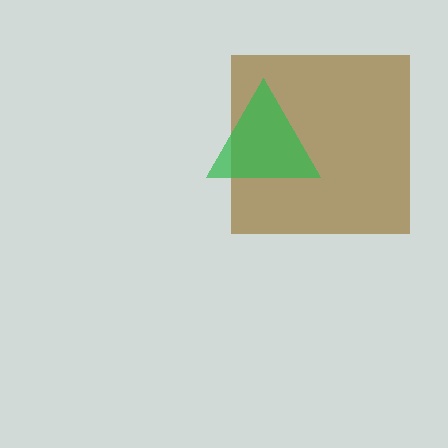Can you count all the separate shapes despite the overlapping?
Yes, there are 2 separate shapes.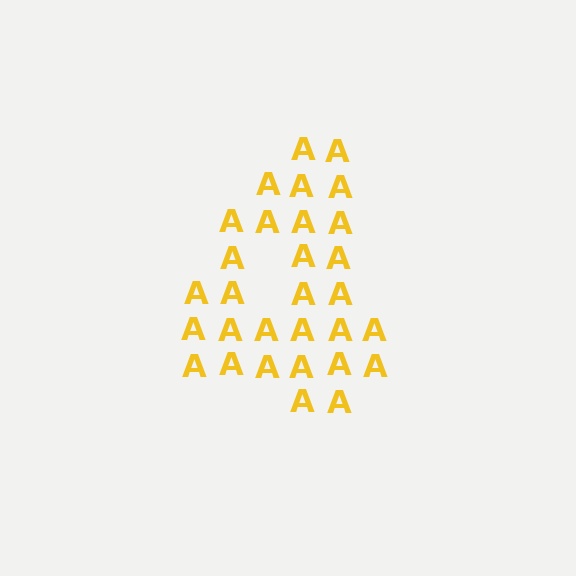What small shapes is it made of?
It is made of small letter A's.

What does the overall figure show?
The overall figure shows the digit 4.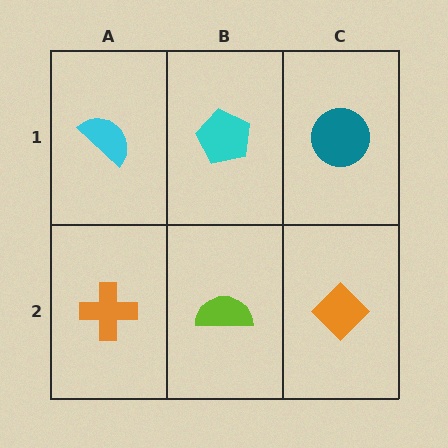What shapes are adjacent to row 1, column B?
A lime semicircle (row 2, column B), a cyan semicircle (row 1, column A), a teal circle (row 1, column C).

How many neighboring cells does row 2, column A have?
2.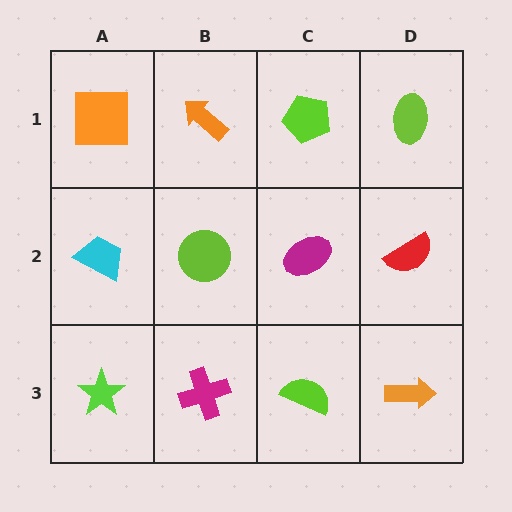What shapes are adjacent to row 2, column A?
An orange square (row 1, column A), a lime star (row 3, column A), a lime circle (row 2, column B).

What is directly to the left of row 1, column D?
A lime pentagon.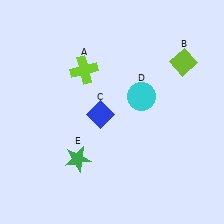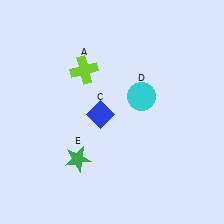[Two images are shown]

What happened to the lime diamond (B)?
The lime diamond (B) was removed in Image 2. It was in the top-right area of Image 1.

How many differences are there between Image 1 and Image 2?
There is 1 difference between the two images.